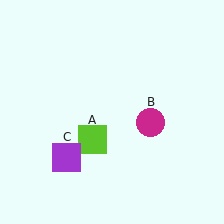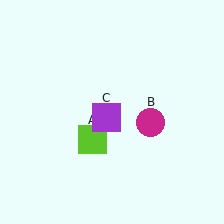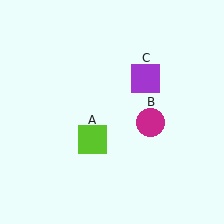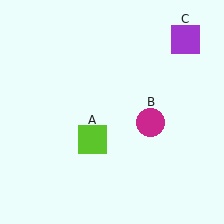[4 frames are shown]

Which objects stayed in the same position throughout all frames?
Lime square (object A) and magenta circle (object B) remained stationary.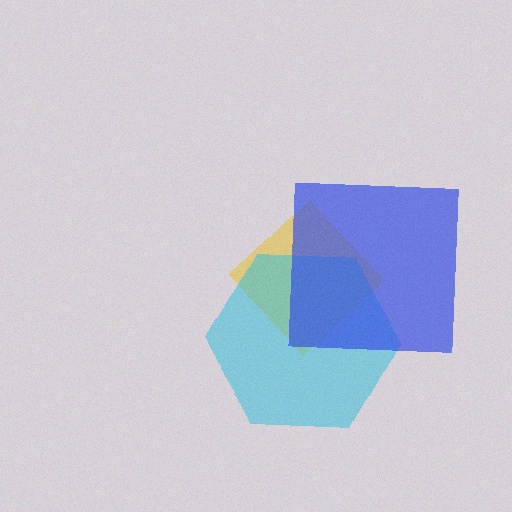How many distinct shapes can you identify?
There are 3 distinct shapes: a yellow diamond, a cyan hexagon, a blue square.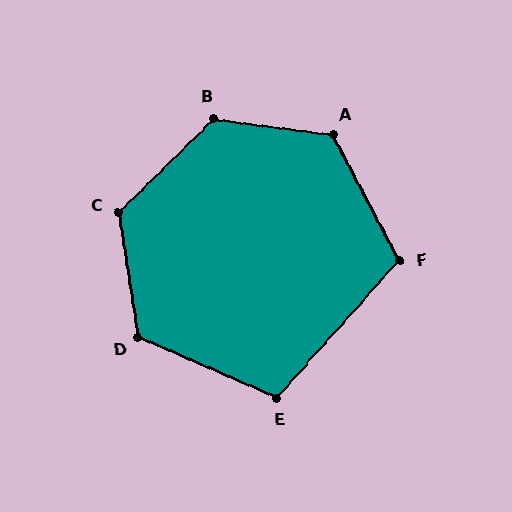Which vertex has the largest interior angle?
B, at approximately 128 degrees.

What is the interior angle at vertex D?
Approximately 122 degrees (obtuse).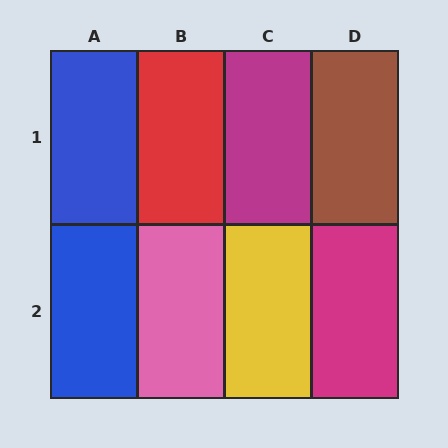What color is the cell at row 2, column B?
Pink.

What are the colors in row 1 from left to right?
Blue, red, magenta, brown.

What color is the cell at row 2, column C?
Yellow.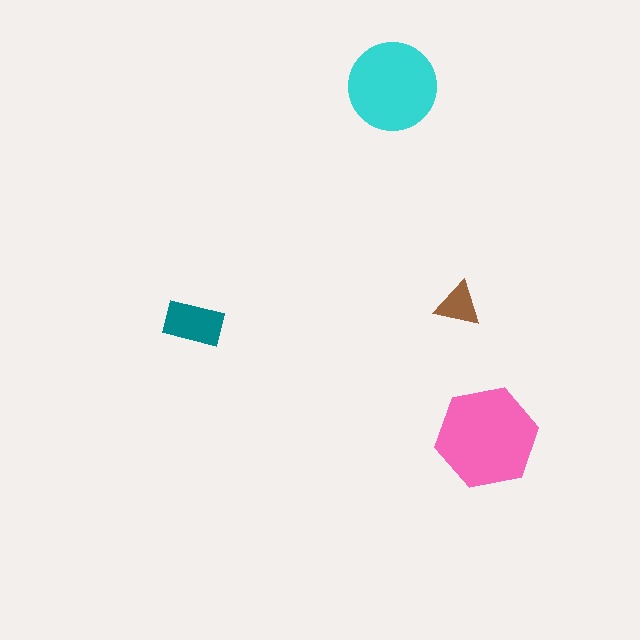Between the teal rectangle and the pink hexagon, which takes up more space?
The pink hexagon.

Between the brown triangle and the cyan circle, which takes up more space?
The cyan circle.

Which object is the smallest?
The brown triangle.